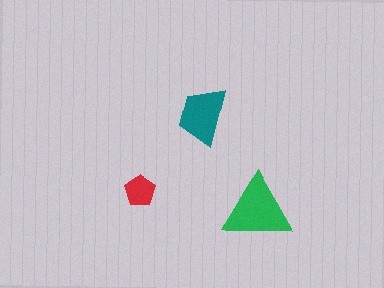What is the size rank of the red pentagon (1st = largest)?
3rd.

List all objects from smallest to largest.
The red pentagon, the teal trapezoid, the green triangle.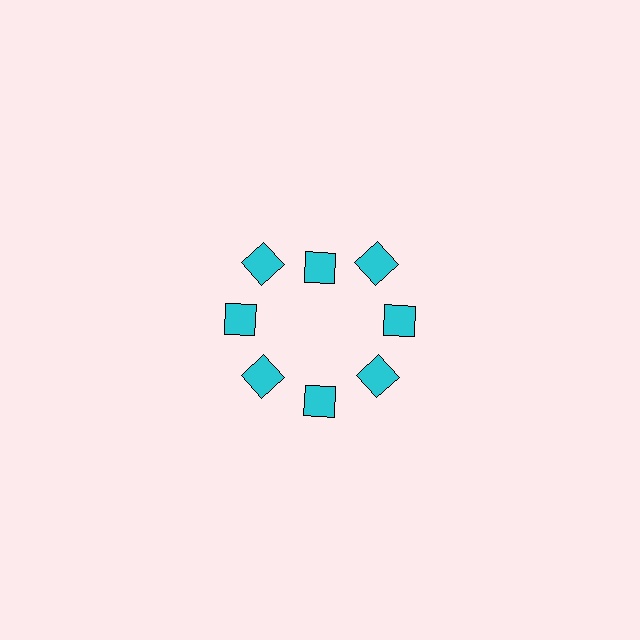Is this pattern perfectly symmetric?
No. The 8 cyan diamonds are arranged in a ring, but one element near the 12 o'clock position is pulled inward toward the center, breaking the 8-fold rotational symmetry.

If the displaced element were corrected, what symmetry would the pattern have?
It would have 8-fold rotational symmetry — the pattern would map onto itself every 45 degrees.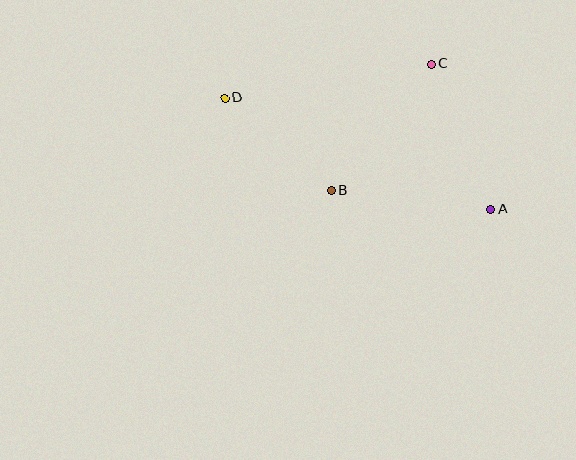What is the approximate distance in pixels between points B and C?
The distance between B and C is approximately 162 pixels.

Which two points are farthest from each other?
Points A and D are farthest from each other.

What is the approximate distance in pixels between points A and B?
The distance between A and B is approximately 161 pixels.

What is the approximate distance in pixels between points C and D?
The distance between C and D is approximately 209 pixels.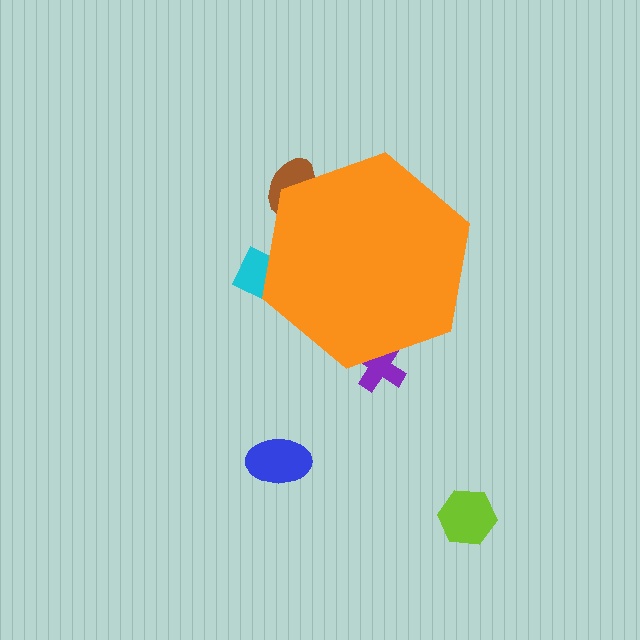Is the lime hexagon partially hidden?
No, the lime hexagon is fully visible.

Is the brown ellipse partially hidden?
Yes, the brown ellipse is partially hidden behind the orange hexagon.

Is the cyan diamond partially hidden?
Yes, the cyan diamond is partially hidden behind the orange hexagon.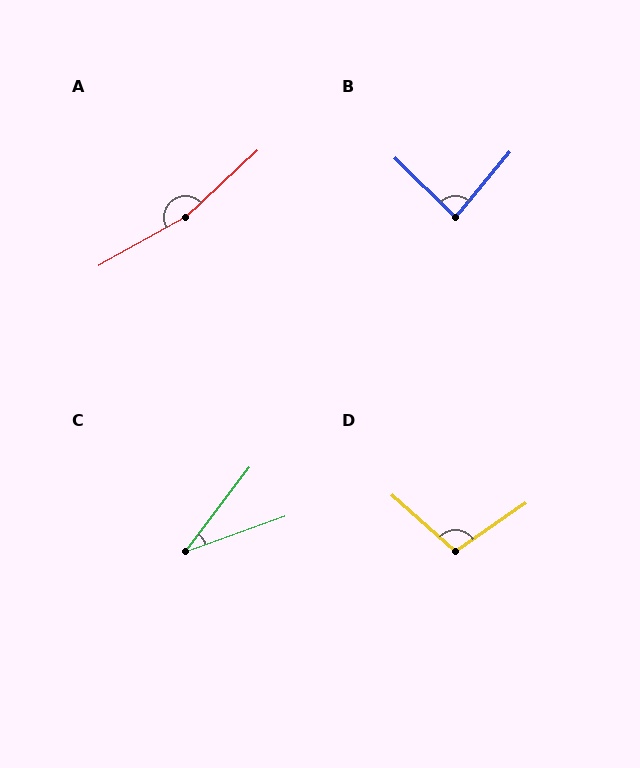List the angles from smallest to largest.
C (33°), B (85°), D (104°), A (167°).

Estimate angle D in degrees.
Approximately 104 degrees.